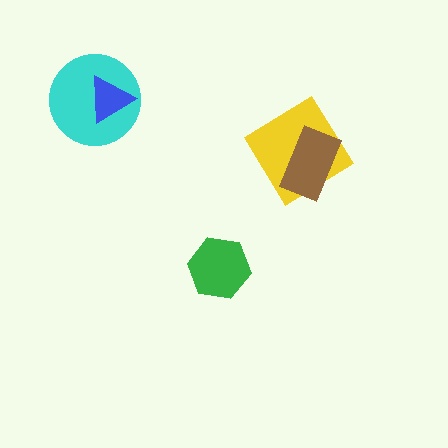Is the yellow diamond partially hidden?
Yes, it is partially covered by another shape.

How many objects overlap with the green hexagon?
0 objects overlap with the green hexagon.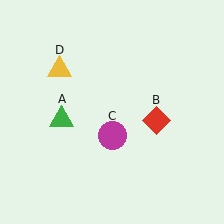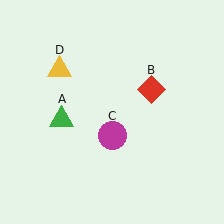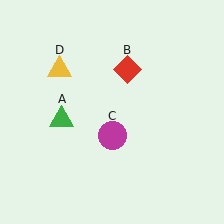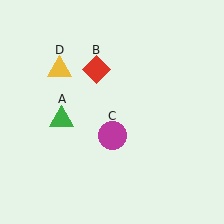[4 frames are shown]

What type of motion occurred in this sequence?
The red diamond (object B) rotated counterclockwise around the center of the scene.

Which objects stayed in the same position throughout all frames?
Green triangle (object A) and magenta circle (object C) and yellow triangle (object D) remained stationary.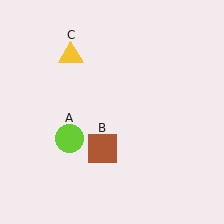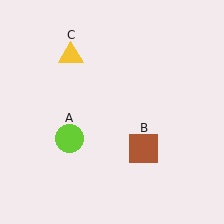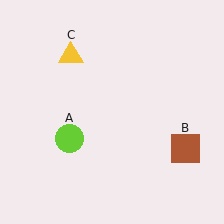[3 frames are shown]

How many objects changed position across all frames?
1 object changed position: brown square (object B).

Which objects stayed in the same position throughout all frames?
Lime circle (object A) and yellow triangle (object C) remained stationary.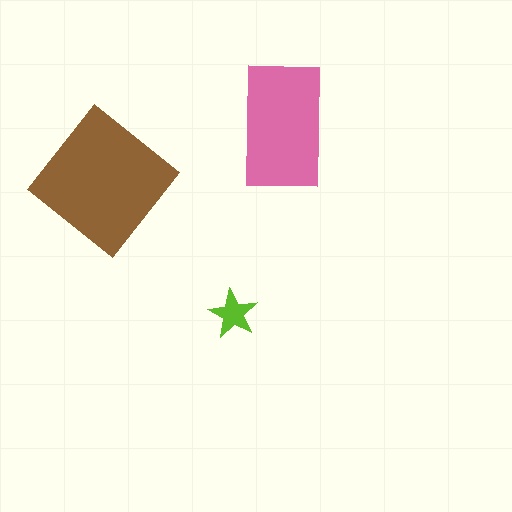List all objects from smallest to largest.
The lime star, the pink rectangle, the brown diamond.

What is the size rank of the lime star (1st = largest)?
3rd.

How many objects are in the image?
There are 3 objects in the image.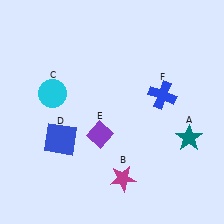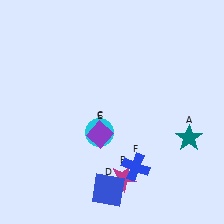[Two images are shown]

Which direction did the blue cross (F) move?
The blue cross (F) moved down.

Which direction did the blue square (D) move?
The blue square (D) moved down.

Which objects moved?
The objects that moved are: the cyan circle (C), the blue square (D), the blue cross (F).